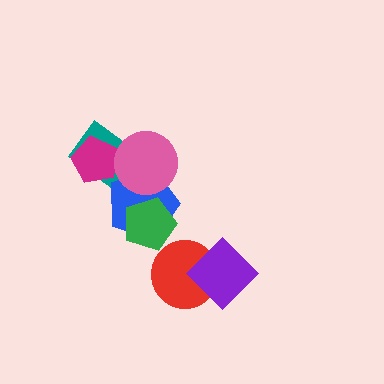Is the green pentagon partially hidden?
No, no other shape covers it.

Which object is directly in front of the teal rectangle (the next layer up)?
The blue pentagon is directly in front of the teal rectangle.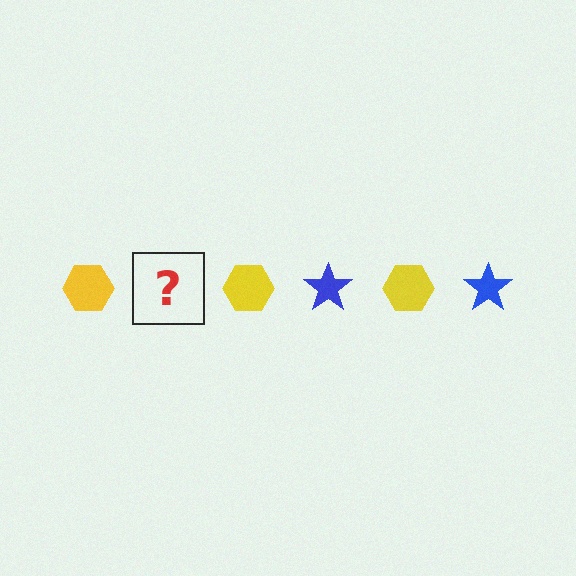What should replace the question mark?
The question mark should be replaced with a blue star.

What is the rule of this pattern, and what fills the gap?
The rule is that the pattern alternates between yellow hexagon and blue star. The gap should be filled with a blue star.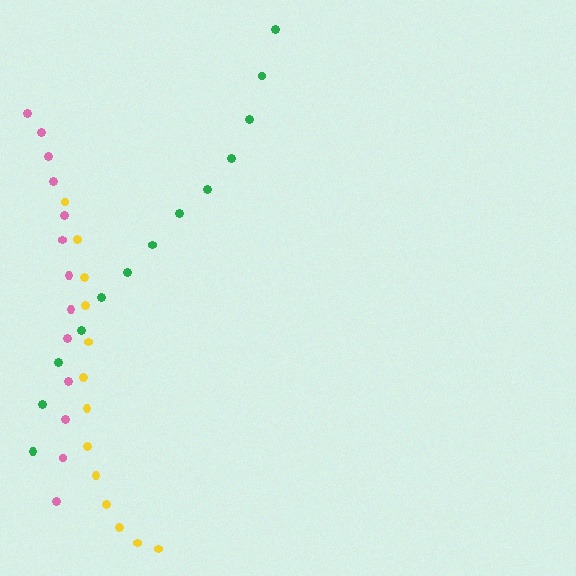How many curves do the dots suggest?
There are 3 distinct paths.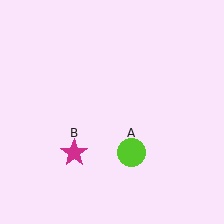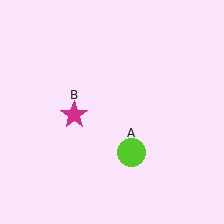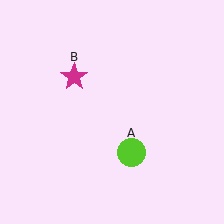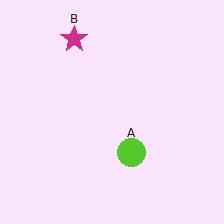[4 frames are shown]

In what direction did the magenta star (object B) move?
The magenta star (object B) moved up.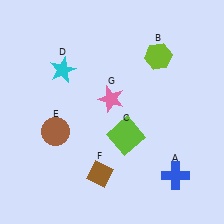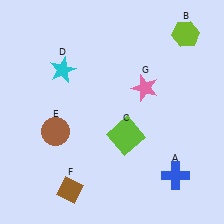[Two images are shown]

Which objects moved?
The objects that moved are: the lime hexagon (B), the brown diamond (F), the pink star (G).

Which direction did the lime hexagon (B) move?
The lime hexagon (B) moved right.